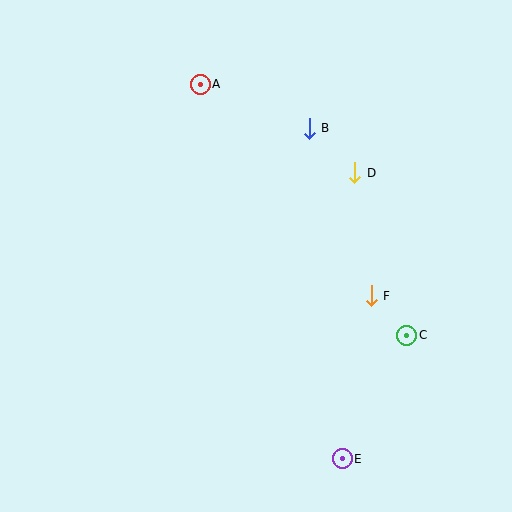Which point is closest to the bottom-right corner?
Point E is closest to the bottom-right corner.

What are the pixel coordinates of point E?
Point E is at (342, 459).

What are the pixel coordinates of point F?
Point F is at (371, 296).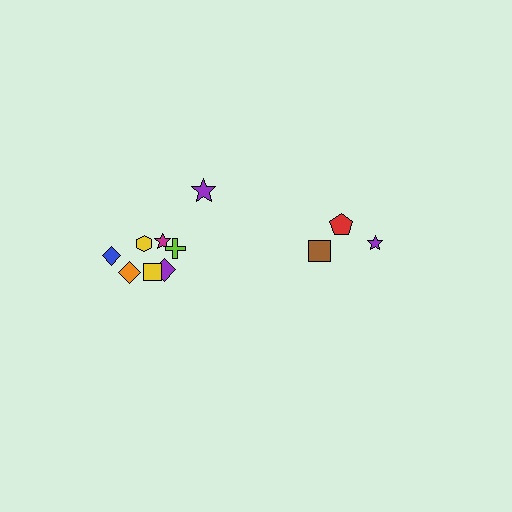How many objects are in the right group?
There are 3 objects.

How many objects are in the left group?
There are 8 objects.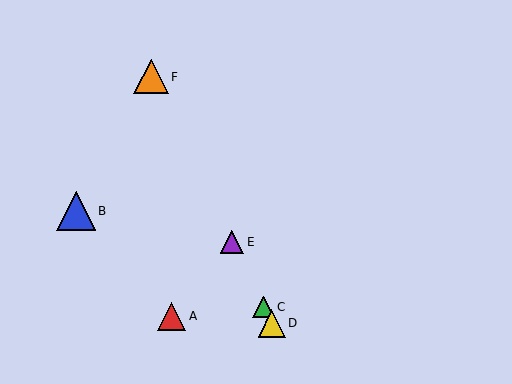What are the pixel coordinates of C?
Object C is at (264, 307).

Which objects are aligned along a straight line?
Objects C, D, E, F are aligned along a straight line.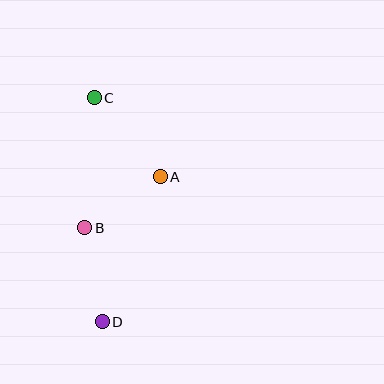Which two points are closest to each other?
Points A and B are closest to each other.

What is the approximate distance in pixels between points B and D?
The distance between B and D is approximately 96 pixels.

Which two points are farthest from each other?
Points C and D are farthest from each other.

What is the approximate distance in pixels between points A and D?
The distance between A and D is approximately 156 pixels.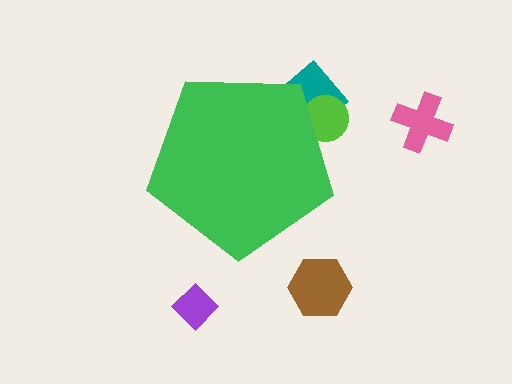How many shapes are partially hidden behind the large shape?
2 shapes are partially hidden.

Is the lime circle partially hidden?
Yes, the lime circle is partially hidden behind the green pentagon.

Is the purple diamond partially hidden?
No, the purple diamond is fully visible.